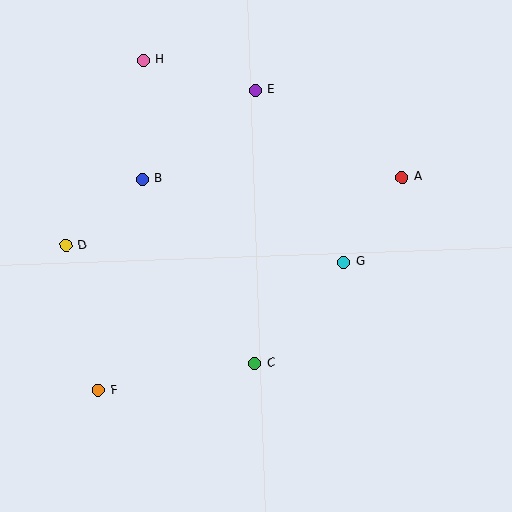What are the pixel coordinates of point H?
Point H is at (143, 60).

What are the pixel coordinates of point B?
Point B is at (143, 179).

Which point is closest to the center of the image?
Point G at (344, 262) is closest to the center.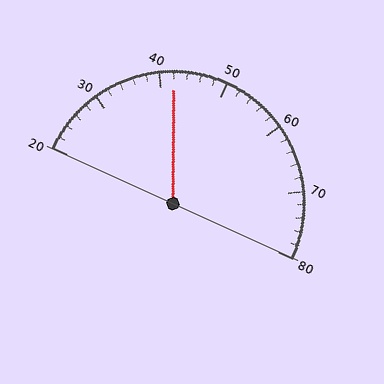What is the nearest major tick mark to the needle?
The nearest major tick mark is 40.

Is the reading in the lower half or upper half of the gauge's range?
The reading is in the lower half of the range (20 to 80).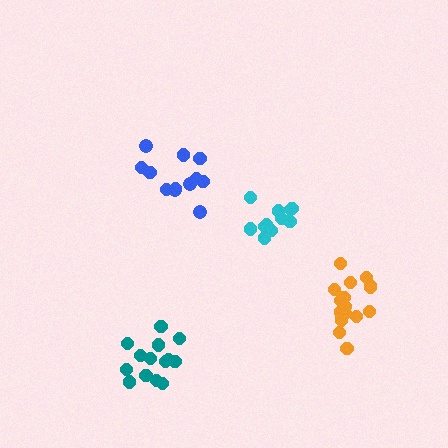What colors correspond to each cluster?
The clusters are colored: orange, cyan, blue, teal.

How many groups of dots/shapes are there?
There are 4 groups.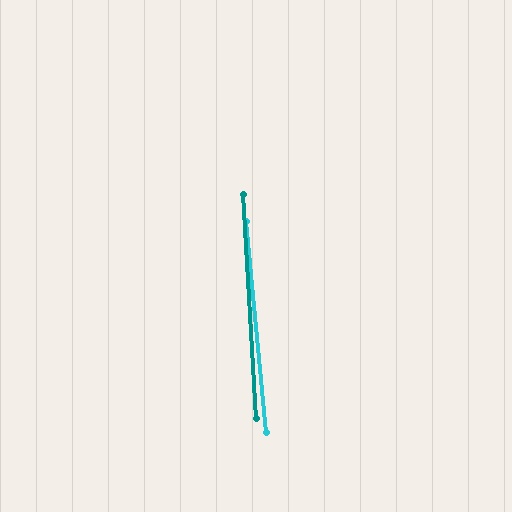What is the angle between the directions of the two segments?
Approximately 2 degrees.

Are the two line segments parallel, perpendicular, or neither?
Parallel — their directions differ by only 2.0°.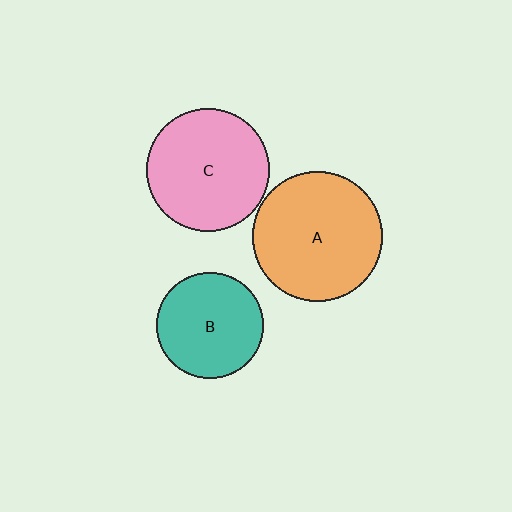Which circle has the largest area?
Circle A (orange).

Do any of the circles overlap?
No, none of the circles overlap.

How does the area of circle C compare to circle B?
Approximately 1.3 times.